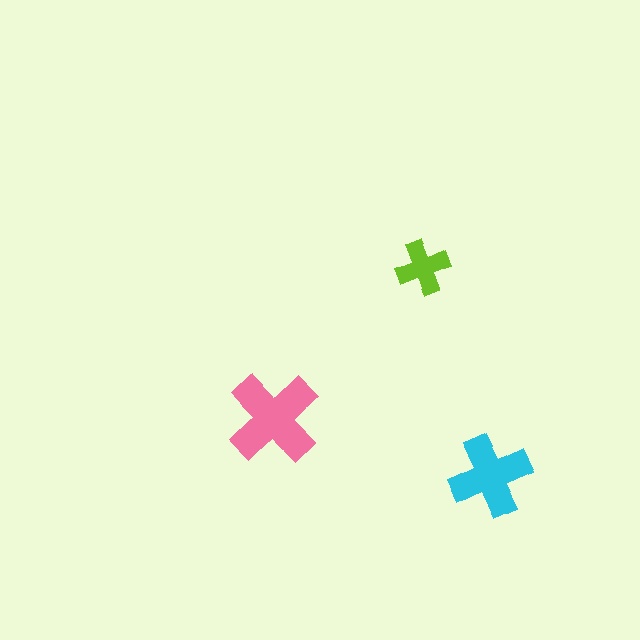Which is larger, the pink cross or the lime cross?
The pink one.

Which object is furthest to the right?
The cyan cross is rightmost.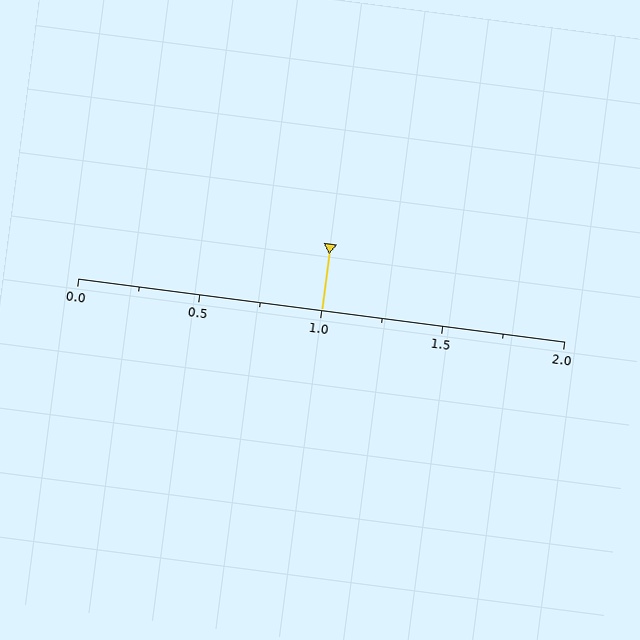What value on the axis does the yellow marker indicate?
The marker indicates approximately 1.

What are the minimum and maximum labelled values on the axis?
The axis runs from 0.0 to 2.0.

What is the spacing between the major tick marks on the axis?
The major ticks are spaced 0.5 apart.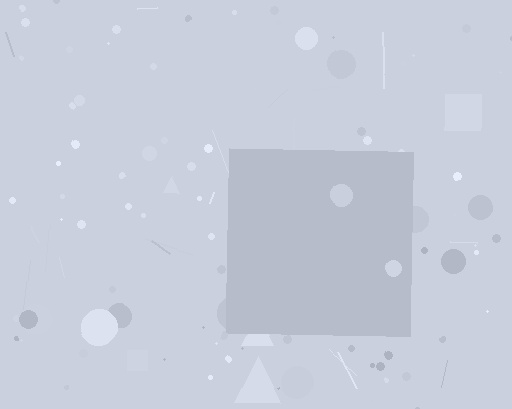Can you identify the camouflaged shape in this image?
The camouflaged shape is a square.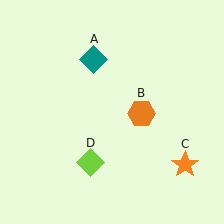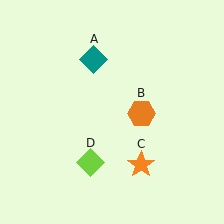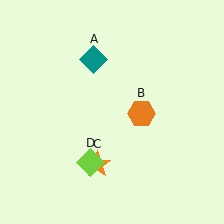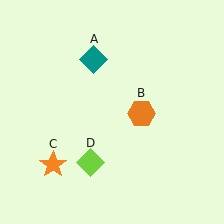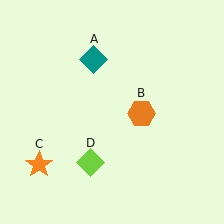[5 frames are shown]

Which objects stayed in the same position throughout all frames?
Teal diamond (object A) and orange hexagon (object B) and lime diamond (object D) remained stationary.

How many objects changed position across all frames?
1 object changed position: orange star (object C).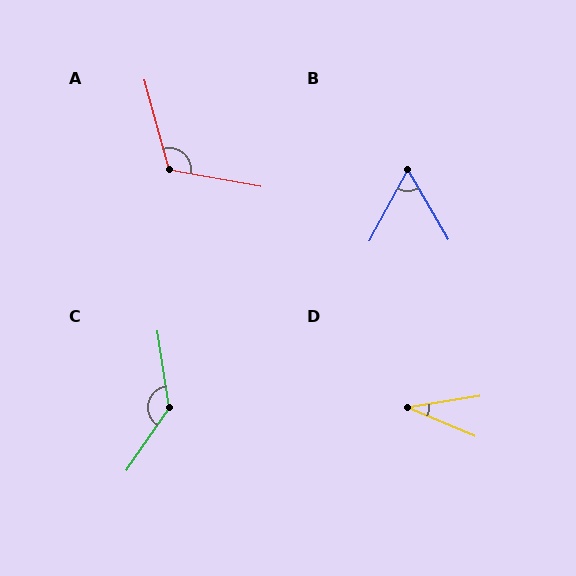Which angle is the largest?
C, at approximately 137 degrees.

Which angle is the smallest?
D, at approximately 32 degrees.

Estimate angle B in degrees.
Approximately 58 degrees.